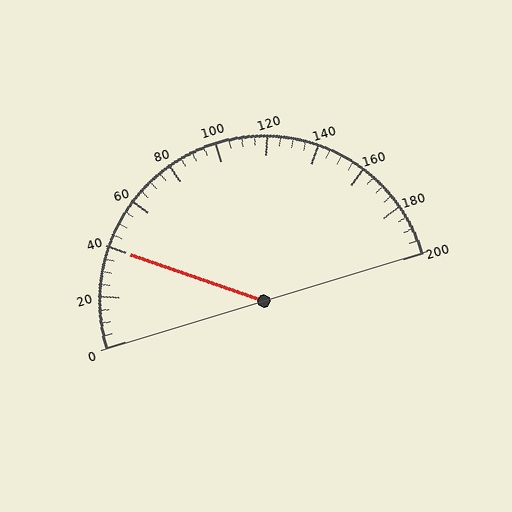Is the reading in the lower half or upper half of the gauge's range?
The reading is in the lower half of the range (0 to 200).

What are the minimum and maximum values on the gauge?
The gauge ranges from 0 to 200.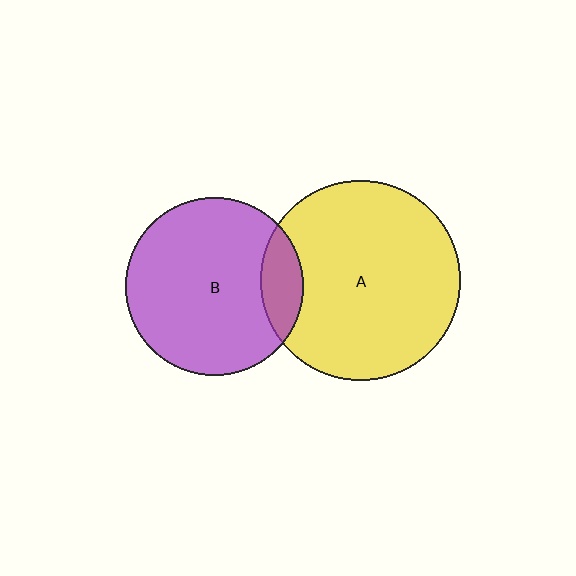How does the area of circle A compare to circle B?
Approximately 1.3 times.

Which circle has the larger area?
Circle A (yellow).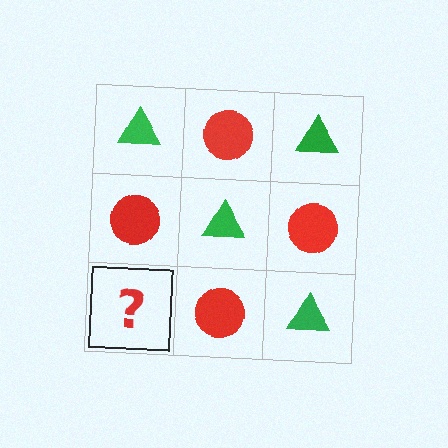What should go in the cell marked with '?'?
The missing cell should contain a green triangle.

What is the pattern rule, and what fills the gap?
The rule is that it alternates green triangle and red circle in a checkerboard pattern. The gap should be filled with a green triangle.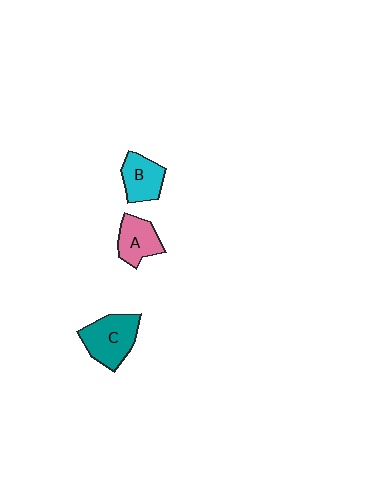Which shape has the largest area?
Shape C (teal).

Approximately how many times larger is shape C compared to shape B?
Approximately 1.4 times.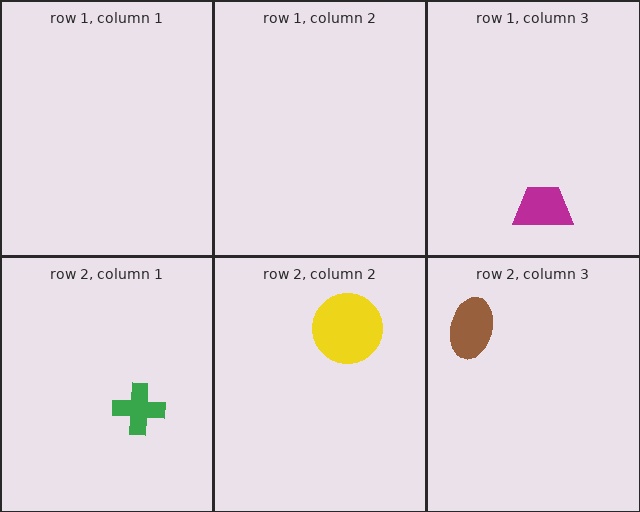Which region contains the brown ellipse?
The row 2, column 3 region.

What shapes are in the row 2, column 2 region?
The yellow circle.